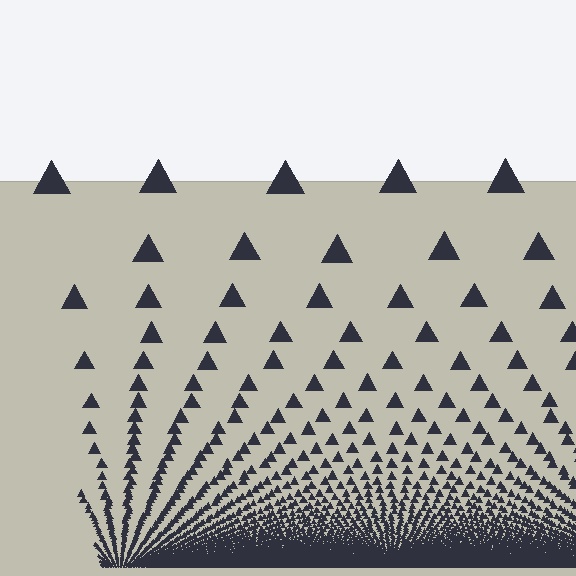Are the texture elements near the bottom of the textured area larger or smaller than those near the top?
Smaller. The gradient is inverted — elements near the bottom are smaller and denser.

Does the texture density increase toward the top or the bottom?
Density increases toward the bottom.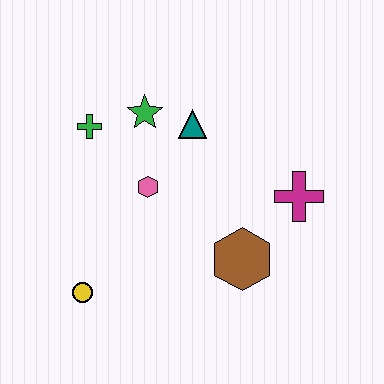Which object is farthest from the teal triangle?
The yellow circle is farthest from the teal triangle.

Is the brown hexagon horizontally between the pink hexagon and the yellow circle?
No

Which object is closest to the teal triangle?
The green star is closest to the teal triangle.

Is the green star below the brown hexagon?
No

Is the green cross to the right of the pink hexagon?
No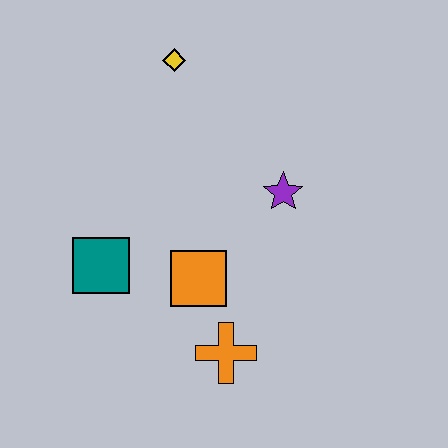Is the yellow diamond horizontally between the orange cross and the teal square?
Yes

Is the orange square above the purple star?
No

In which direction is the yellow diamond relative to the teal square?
The yellow diamond is above the teal square.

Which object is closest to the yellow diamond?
The purple star is closest to the yellow diamond.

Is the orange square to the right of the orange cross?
No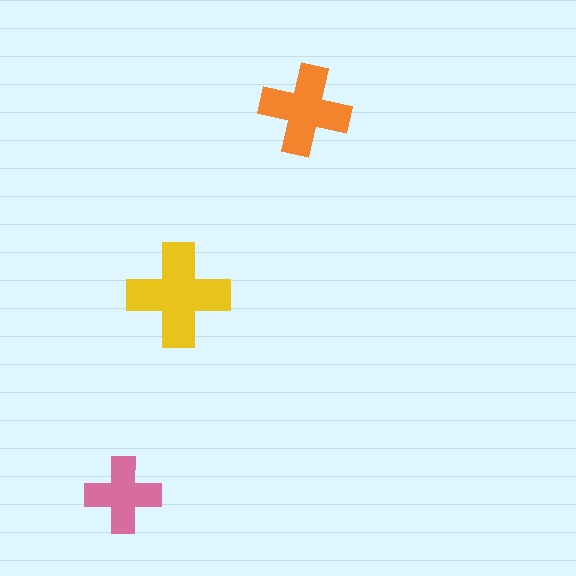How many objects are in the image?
There are 3 objects in the image.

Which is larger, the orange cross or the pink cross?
The orange one.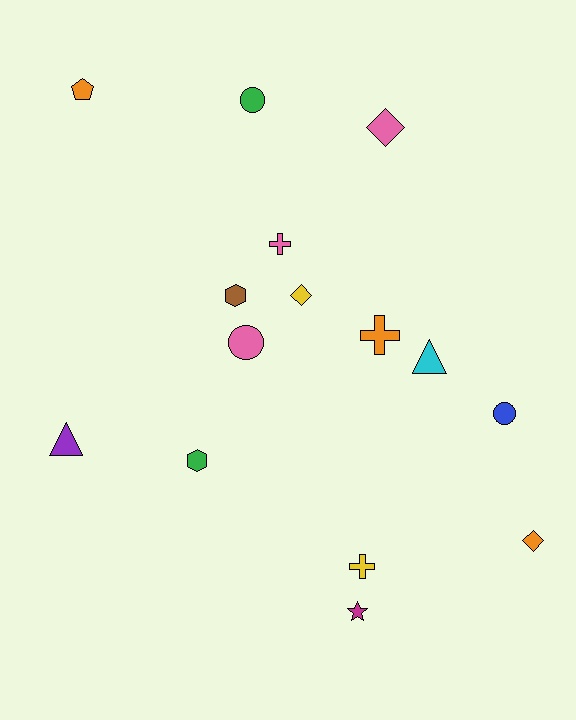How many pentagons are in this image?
There is 1 pentagon.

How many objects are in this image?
There are 15 objects.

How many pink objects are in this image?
There are 3 pink objects.